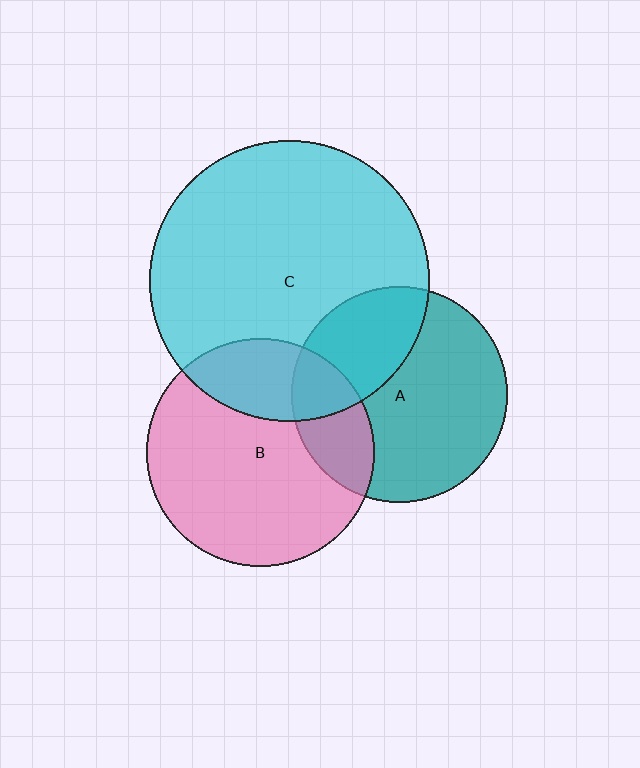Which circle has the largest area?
Circle C (cyan).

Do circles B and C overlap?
Yes.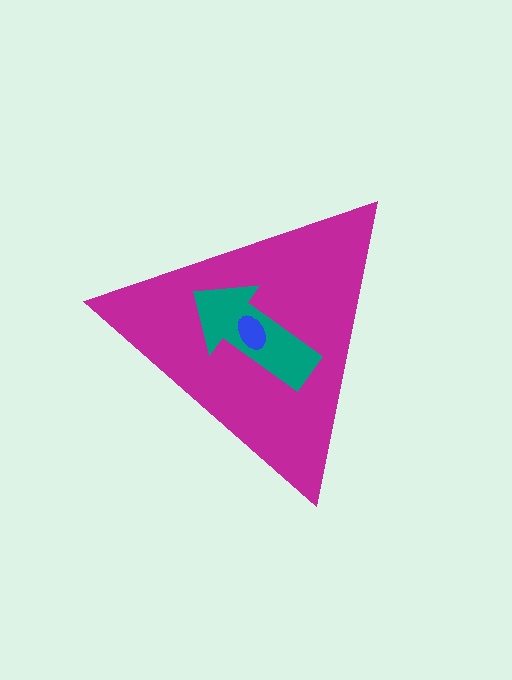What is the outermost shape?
The magenta triangle.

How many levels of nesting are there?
3.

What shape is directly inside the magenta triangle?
The teal arrow.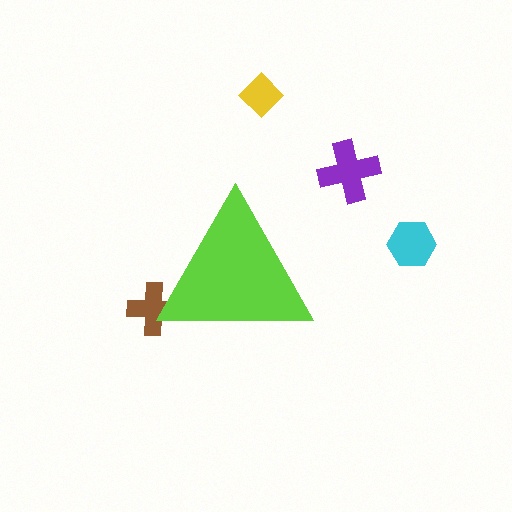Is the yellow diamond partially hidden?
No, the yellow diamond is fully visible.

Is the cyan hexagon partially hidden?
No, the cyan hexagon is fully visible.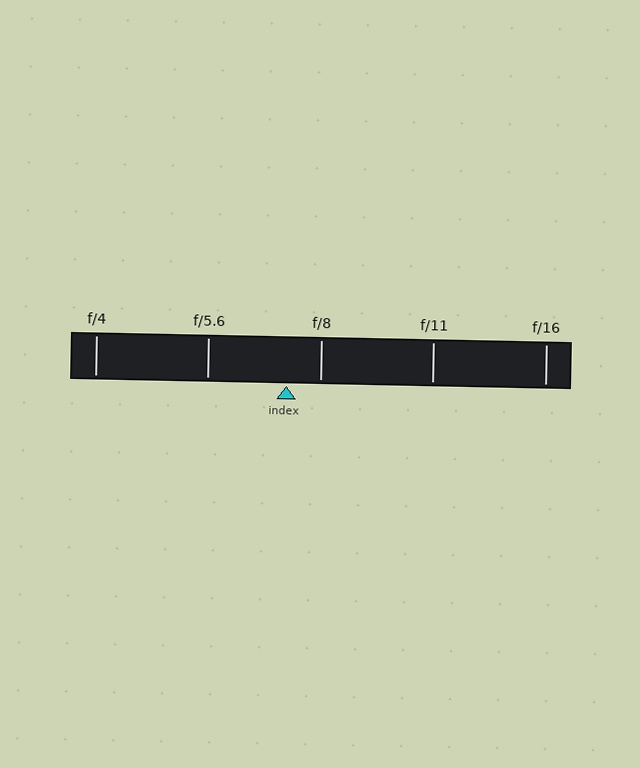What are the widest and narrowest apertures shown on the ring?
The widest aperture shown is f/4 and the narrowest is f/16.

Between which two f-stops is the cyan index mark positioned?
The index mark is between f/5.6 and f/8.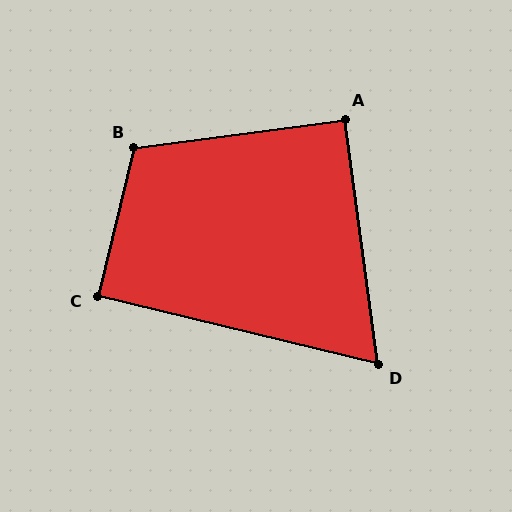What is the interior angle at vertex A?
Approximately 90 degrees (approximately right).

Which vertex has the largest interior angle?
B, at approximately 111 degrees.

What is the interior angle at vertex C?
Approximately 90 degrees (approximately right).